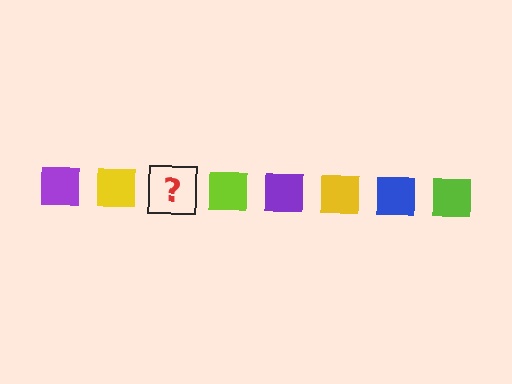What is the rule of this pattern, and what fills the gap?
The rule is that the pattern cycles through purple, yellow, blue, lime squares. The gap should be filled with a blue square.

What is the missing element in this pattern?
The missing element is a blue square.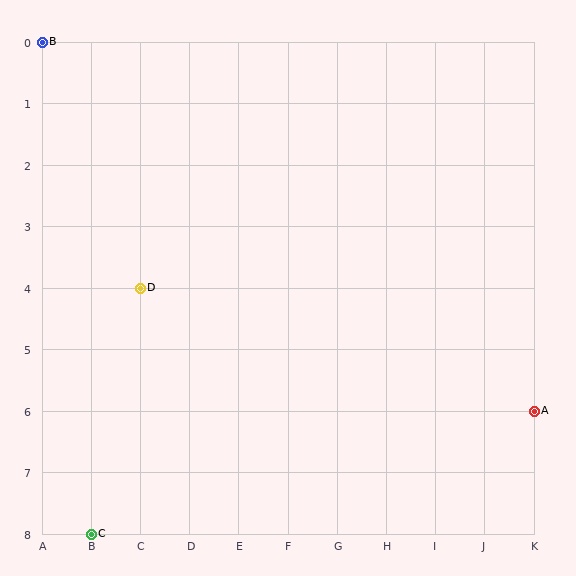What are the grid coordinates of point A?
Point A is at grid coordinates (K, 6).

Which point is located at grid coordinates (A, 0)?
Point B is at (A, 0).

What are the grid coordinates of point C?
Point C is at grid coordinates (B, 8).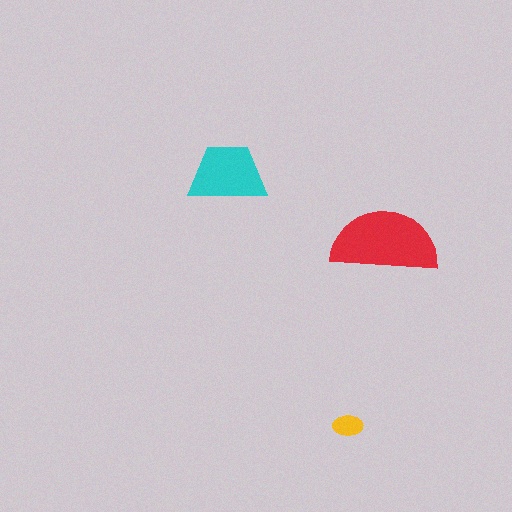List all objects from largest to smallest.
The red semicircle, the cyan trapezoid, the yellow ellipse.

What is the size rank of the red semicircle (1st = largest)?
1st.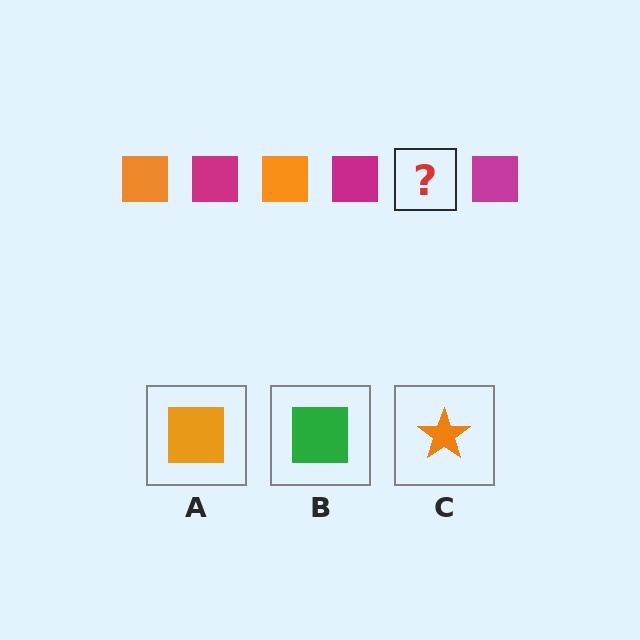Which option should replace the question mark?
Option A.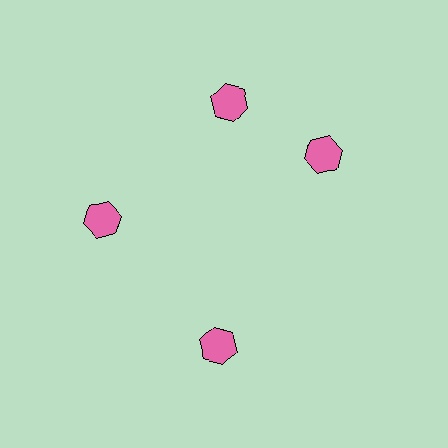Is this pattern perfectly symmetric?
No. The 4 pink hexagons are arranged in a ring, but one element near the 3 o'clock position is rotated out of alignment along the ring, breaking the 4-fold rotational symmetry.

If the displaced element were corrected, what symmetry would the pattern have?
It would have 4-fold rotational symmetry — the pattern would map onto itself every 90 degrees.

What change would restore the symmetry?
The symmetry would be restored by rotating it back into even spacing with its neighbors so that all 4 hexagons sit at equal angles and equal distance from the center.